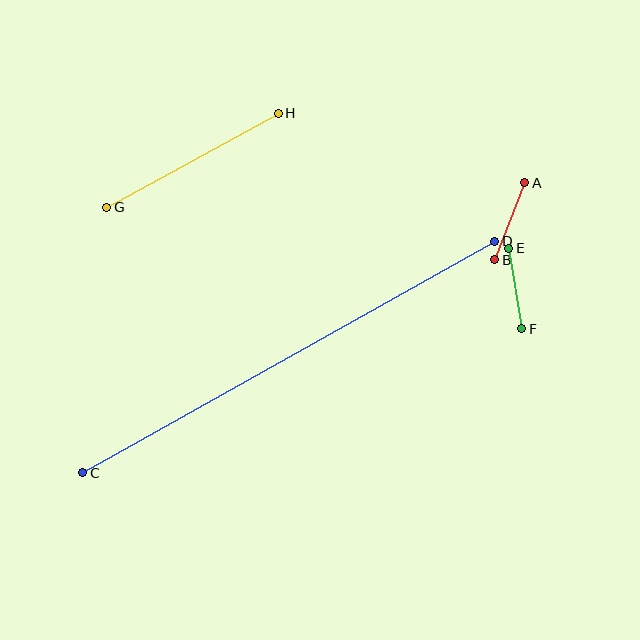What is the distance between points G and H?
The distance is approximately 196 pixels.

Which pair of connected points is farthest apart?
Points C and D are farthest apart.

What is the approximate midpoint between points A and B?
The midpoint is at approximately (510, 221) pixels.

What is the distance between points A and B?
The distance is approximately 83 pixels.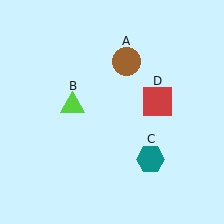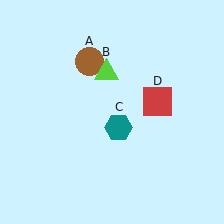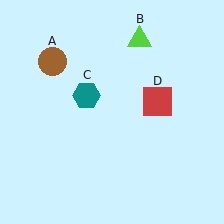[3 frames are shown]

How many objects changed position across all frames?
3 objects changed position: brown circle (object A), lime triangle (object B), teal hexagon (object C).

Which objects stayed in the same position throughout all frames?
Red square (object D) remained stationary.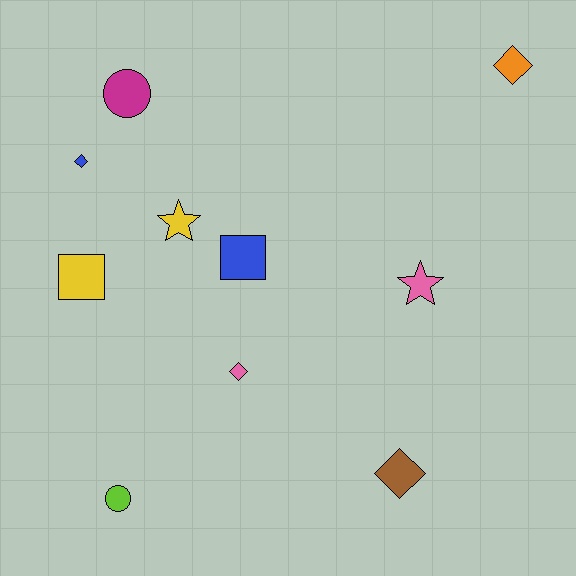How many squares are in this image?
There are 2 squares.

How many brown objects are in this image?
There is 1 brown object.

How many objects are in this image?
There are 10 objects.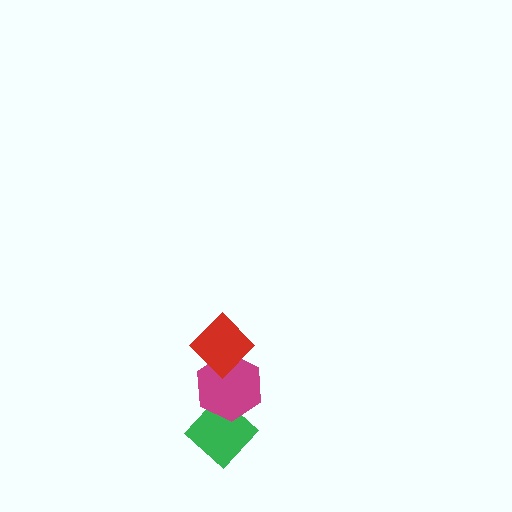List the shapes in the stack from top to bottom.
From top to bottom: the red diamond, the magenta hexagon, the green diamond.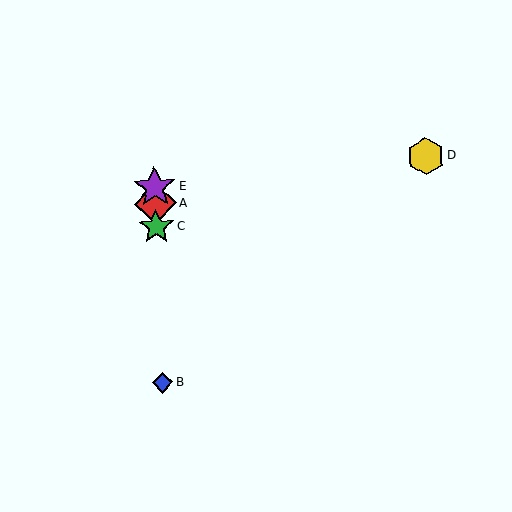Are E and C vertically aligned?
Yes, both are at x≈155.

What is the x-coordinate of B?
Object B is at x≈162.